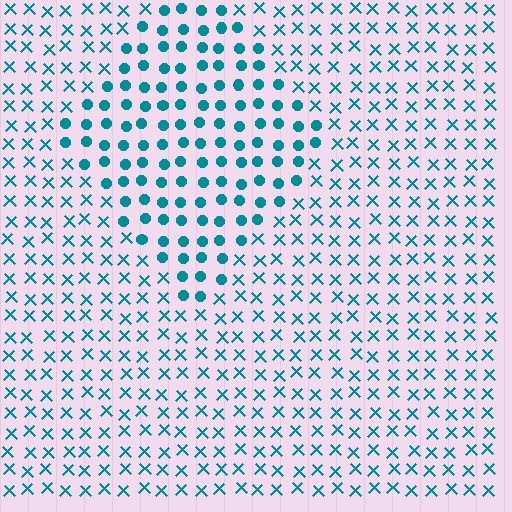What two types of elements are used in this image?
The image uses circles inside the diamond region and X marks outside it.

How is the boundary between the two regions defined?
The boundary is defined by a change in element shape: circles inside vs. X marks outside. All elements share the same color and spacing.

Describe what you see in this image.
The image is filled with small teal elements arranged in a uniform grid. A diamond-shaped region contains circles, while the surrounding area contains X marks. The boundary is defined purely by the change in element shape.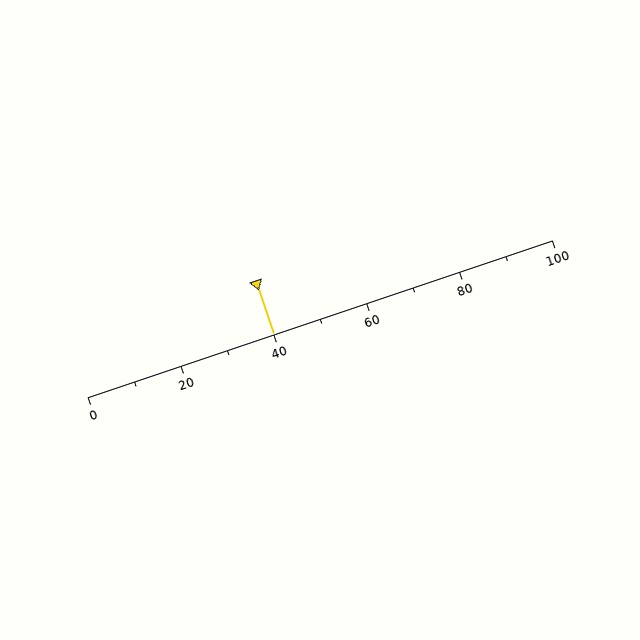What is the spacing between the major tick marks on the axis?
The major ticks are spaced 20 apart.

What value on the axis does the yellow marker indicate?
The marker indicates approximately 40.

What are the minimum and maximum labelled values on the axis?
The axis runs from 0 to 100.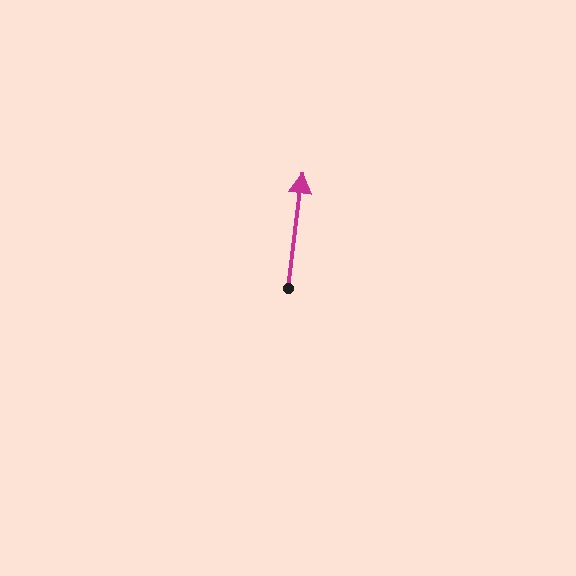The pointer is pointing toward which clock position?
Roughly 12 o'clock.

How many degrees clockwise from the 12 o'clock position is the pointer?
Approximately 7 degrees.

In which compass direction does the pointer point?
North.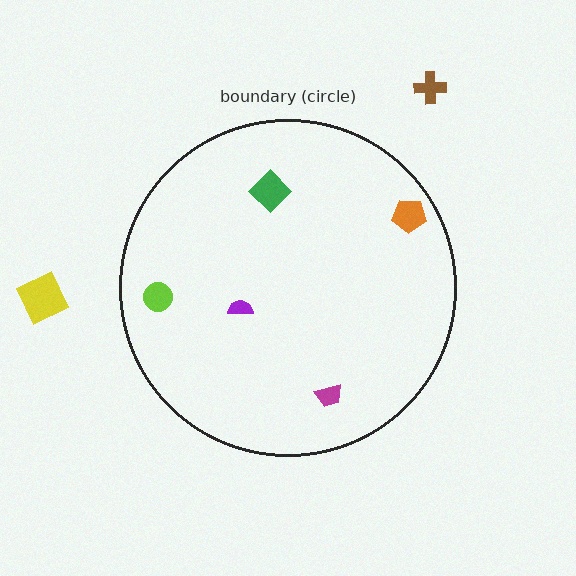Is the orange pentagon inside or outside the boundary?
Inside.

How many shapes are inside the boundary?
5 inside, 2 outside.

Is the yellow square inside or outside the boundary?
Outside.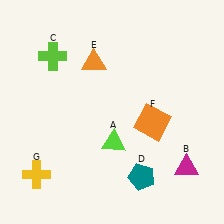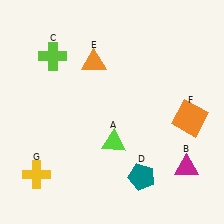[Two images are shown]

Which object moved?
The orange square (F) moved right.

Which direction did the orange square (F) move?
The orange square (F) moved right.